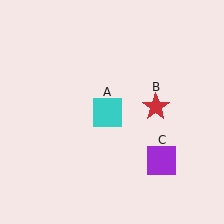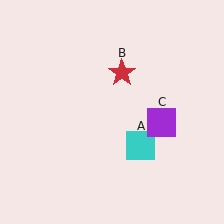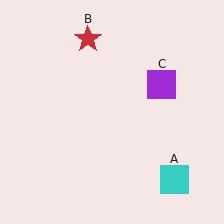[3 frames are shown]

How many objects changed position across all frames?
3 objects changed position: cyan square (object A), red star (object B), purple square (object C).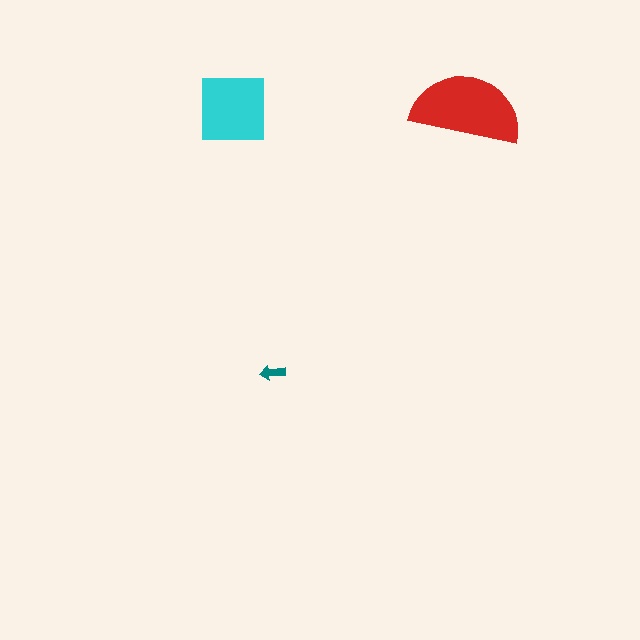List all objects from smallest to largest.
The teal arrow, the cyan square, the red semicircle.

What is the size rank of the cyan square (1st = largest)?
2nd.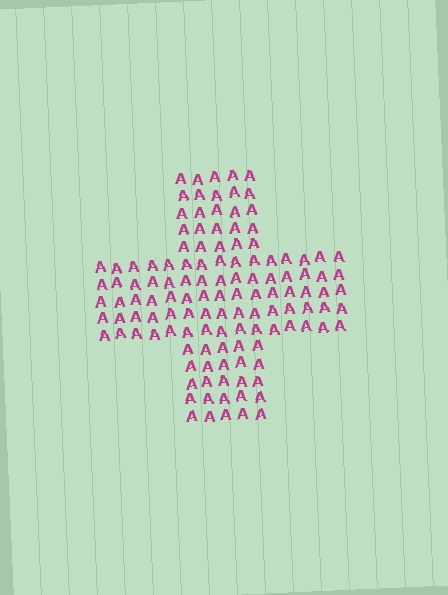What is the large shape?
The large shape is a cross.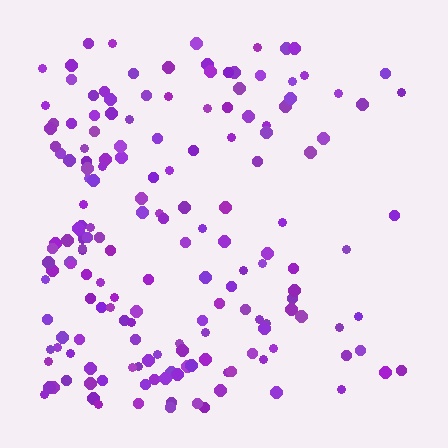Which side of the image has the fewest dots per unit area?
The right.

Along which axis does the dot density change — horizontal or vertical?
Horizontal.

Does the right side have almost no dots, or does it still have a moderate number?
Still a moderate number, just noticeably fewer than the left.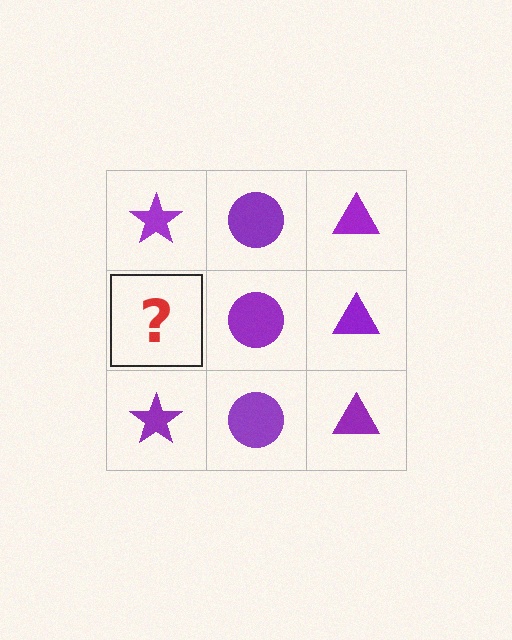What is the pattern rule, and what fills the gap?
The rule is that each column has a consistent shape. The gap should be filled with a purple star.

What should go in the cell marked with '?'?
The missing cell should contain a purple star.